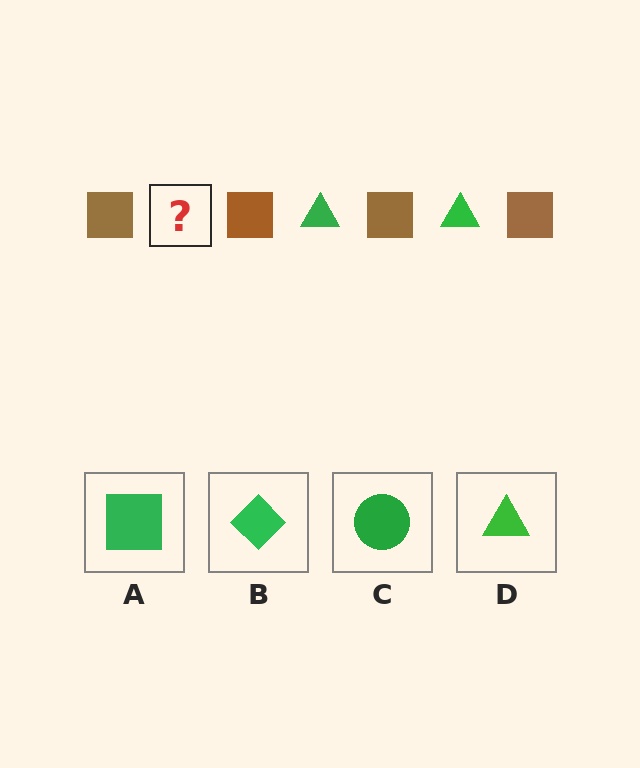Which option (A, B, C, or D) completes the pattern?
D.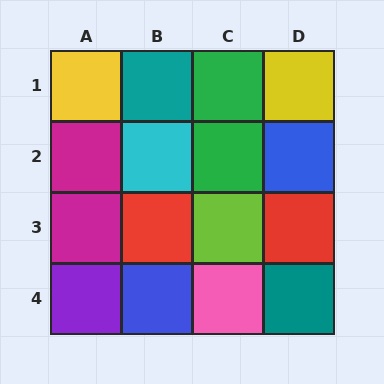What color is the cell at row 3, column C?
Lime.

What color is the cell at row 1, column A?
Yellow.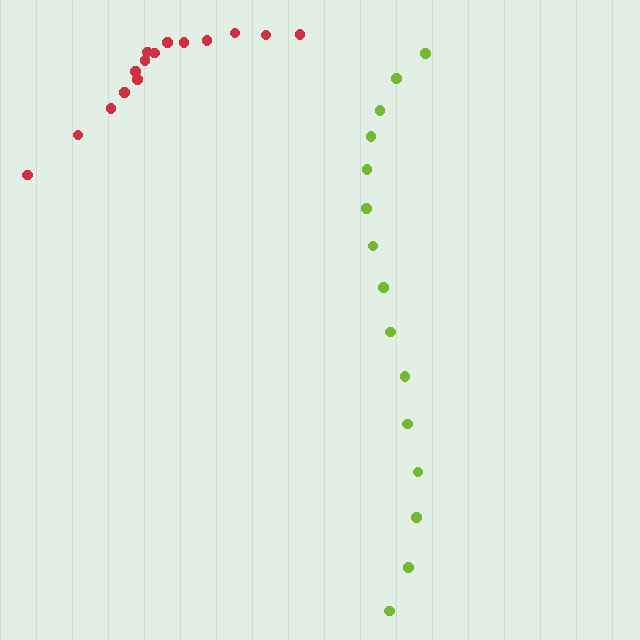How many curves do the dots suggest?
There are 2 distinct paths.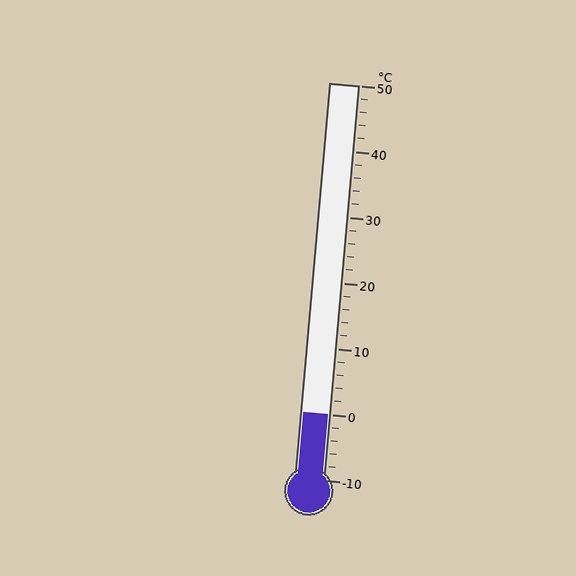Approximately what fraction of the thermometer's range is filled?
The thermometer is filled to approximately 15% of its range.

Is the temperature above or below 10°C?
The temperature is below 10°C.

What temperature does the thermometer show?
The thermometer shows approximately 0°C.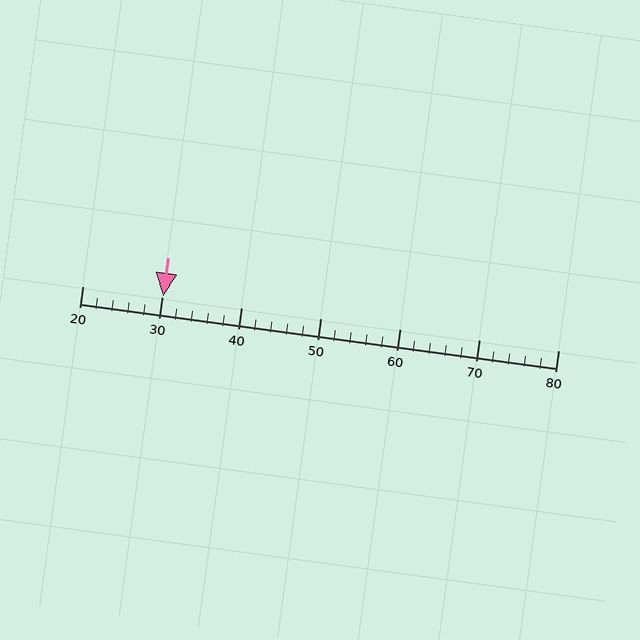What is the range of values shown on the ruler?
The ruler shows values from 20 to 80.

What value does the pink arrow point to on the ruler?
The pink arrow points to approximately 30.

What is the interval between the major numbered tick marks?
The major tick marks are spaced 10 units apart.